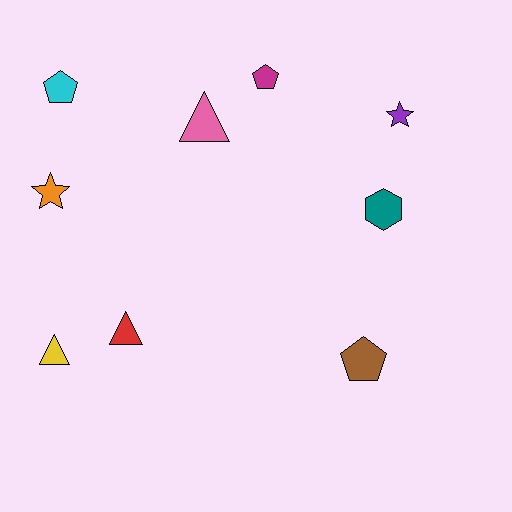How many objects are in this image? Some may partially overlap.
There are 9 objects.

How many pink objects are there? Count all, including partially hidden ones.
There is 1 pink object.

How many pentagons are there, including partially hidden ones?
There are 3 pentagons.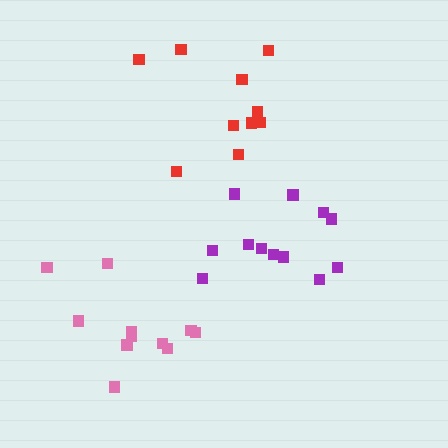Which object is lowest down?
The pink cluster is bottommost.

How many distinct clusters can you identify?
There are 3 distinct clusters.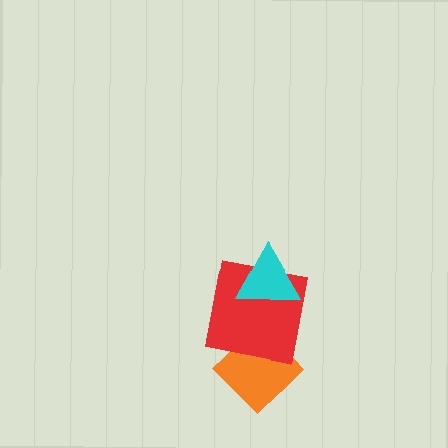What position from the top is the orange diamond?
The orange diamond is 3rd from the top.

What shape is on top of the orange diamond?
The red square is on top of the orange diamond.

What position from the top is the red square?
The red square is 2nd from the top.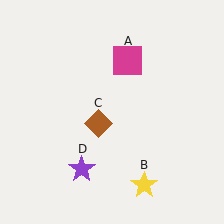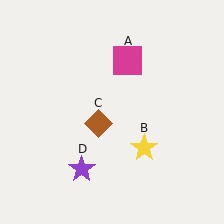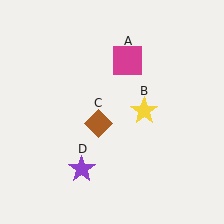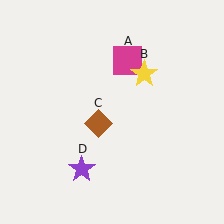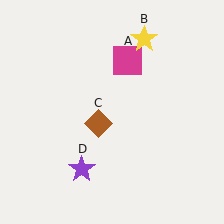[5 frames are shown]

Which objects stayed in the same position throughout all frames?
Magenta square (object A) and brown diamond (object C) and purple star (object D) remained stationary.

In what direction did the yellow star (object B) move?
The yellow star (object B) moved up.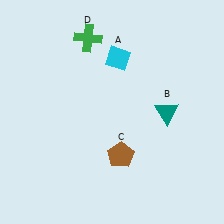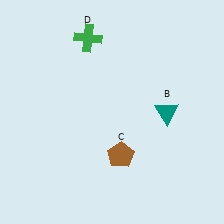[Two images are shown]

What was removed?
The cyan diamond (A) was removed in Image 2.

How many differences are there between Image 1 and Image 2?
There is 1 difference between the two images.